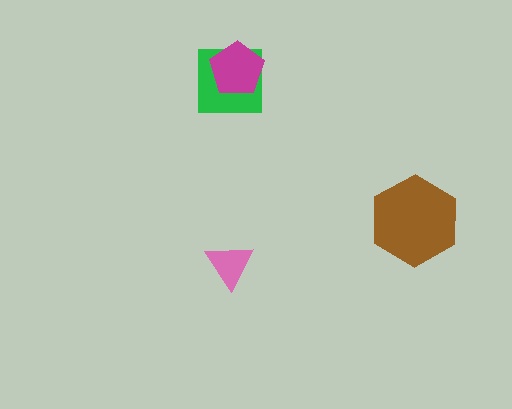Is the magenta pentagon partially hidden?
No, no other shape covers it.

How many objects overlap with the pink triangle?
0 objects overlap with the pink triangle.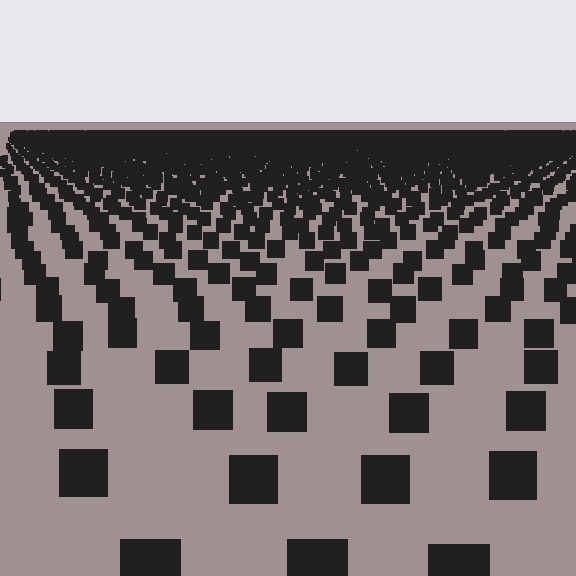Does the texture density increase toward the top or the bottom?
Density increases toward the top.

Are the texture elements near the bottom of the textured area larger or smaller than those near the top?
Larger. Near the bottom, elements are closer to the viewer and appear at a bigger on-screen size.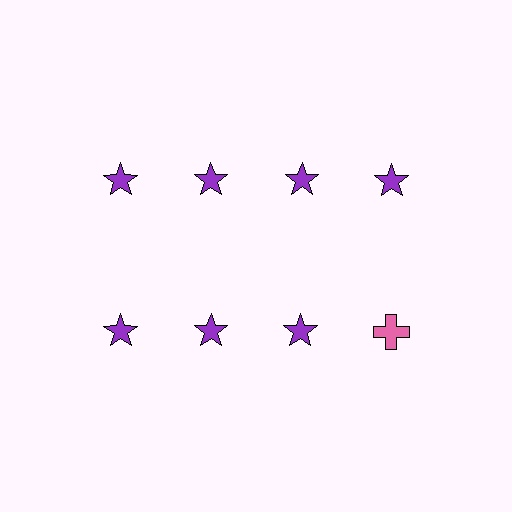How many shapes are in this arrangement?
There are 8 shapes arranged in a grid pattern.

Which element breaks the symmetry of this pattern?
The pink cross in the second row, second from right column breaks the symmetry. All other shapes are purple stars.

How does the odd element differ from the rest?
It differs in both color (pink instead of purple) and shape (cross instead of star).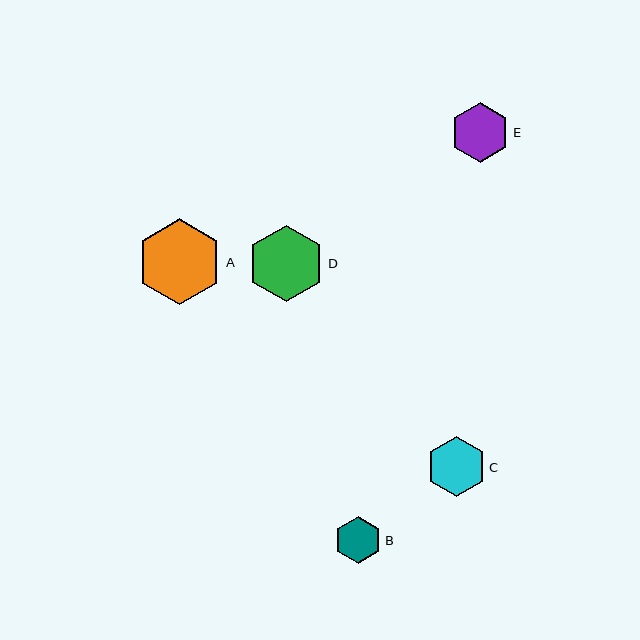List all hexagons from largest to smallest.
From largest to smallest: A, D, E, C, B.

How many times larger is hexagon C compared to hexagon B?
Hexagon C is approximately 1.3 times the size of hexagon B.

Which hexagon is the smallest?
Hexagon B is the smallest with a size of approximately 47 pixels.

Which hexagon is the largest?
Hexagon A is the largest with a size of approximately 86 pixels.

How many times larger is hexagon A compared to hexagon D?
Hexagon A is approximately 1.1 times the size of hexagon D.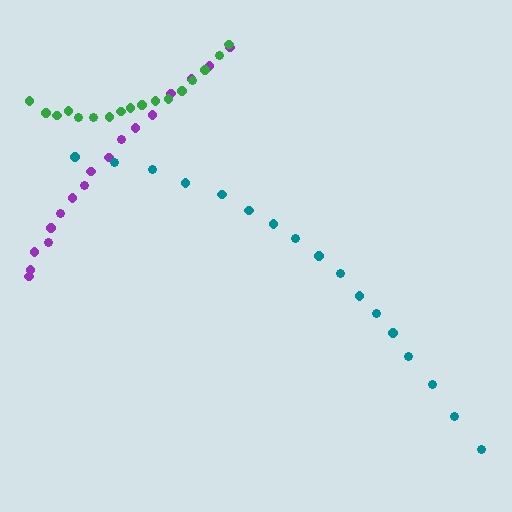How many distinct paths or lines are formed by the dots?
There are 3 distinct paths.